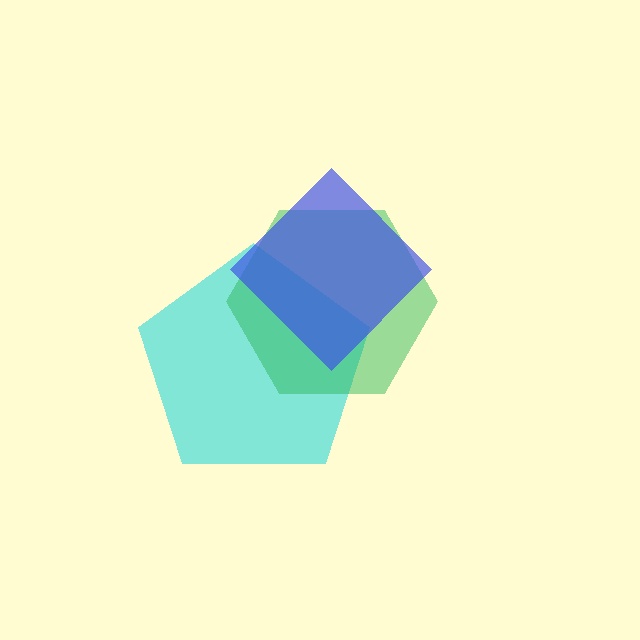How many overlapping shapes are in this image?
There are 3 overlapping shapes in the image.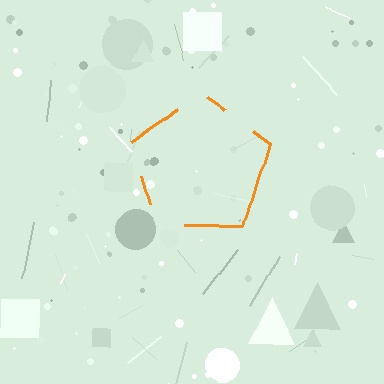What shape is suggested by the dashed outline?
The dashed outline suggests a pentagon.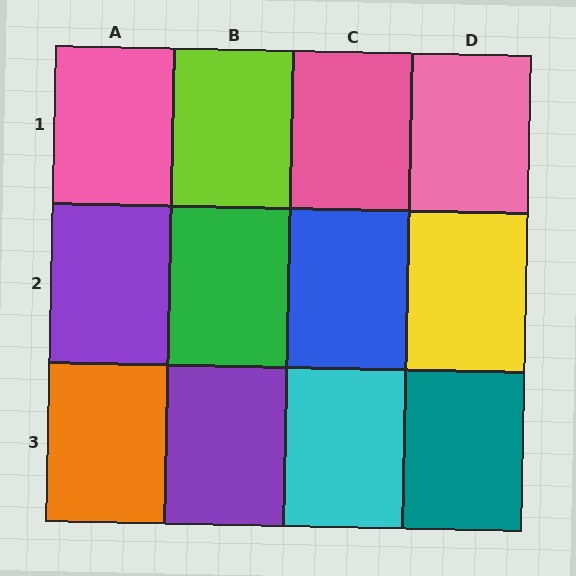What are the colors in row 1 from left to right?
Pink, lime, pink, pink.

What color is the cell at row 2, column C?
Blue.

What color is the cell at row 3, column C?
Cyan.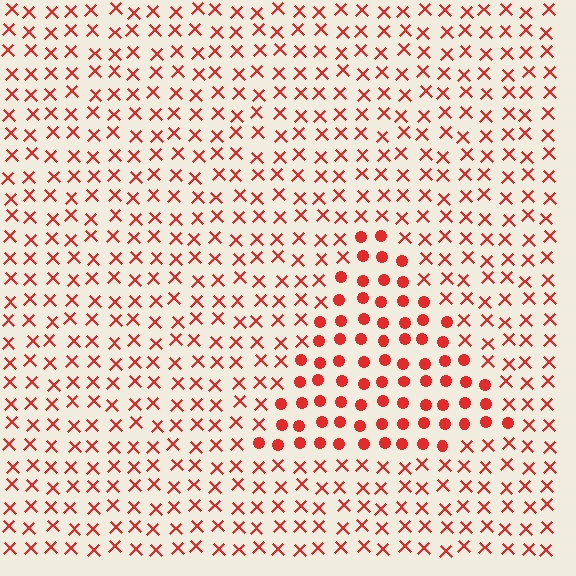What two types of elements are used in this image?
The image uses circles inside the triangle region and X marks outside it.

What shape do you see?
I see a triangle.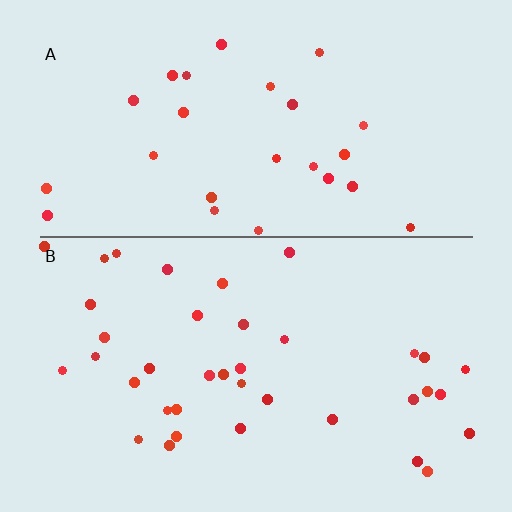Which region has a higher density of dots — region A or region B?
B (the bottom).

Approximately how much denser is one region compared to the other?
Approximately 1.4× — region B over region A.